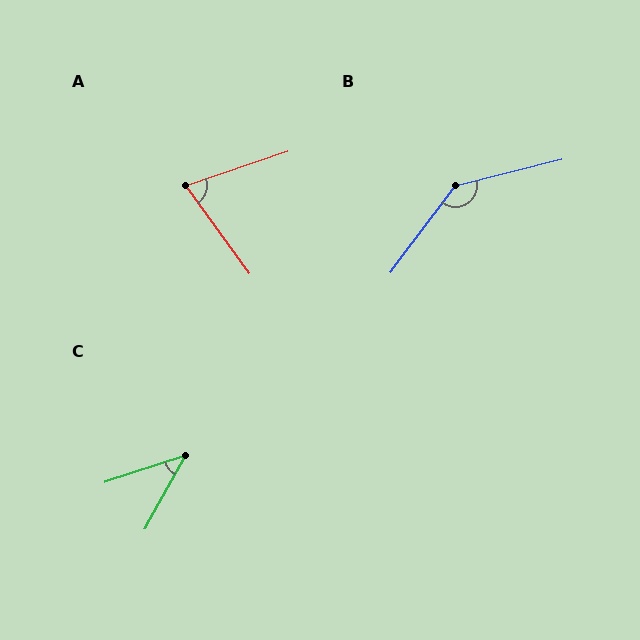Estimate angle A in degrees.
Approximately 73 degrees.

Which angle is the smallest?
C, at approximately 43 degrees.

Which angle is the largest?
B, at approximately 141 degrees.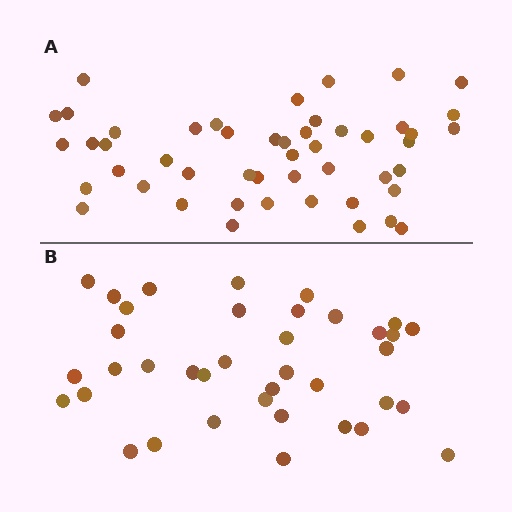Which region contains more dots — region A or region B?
Region A (the top region) has more dots.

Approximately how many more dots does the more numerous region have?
Region A has roughly 12 or so more dots than region B.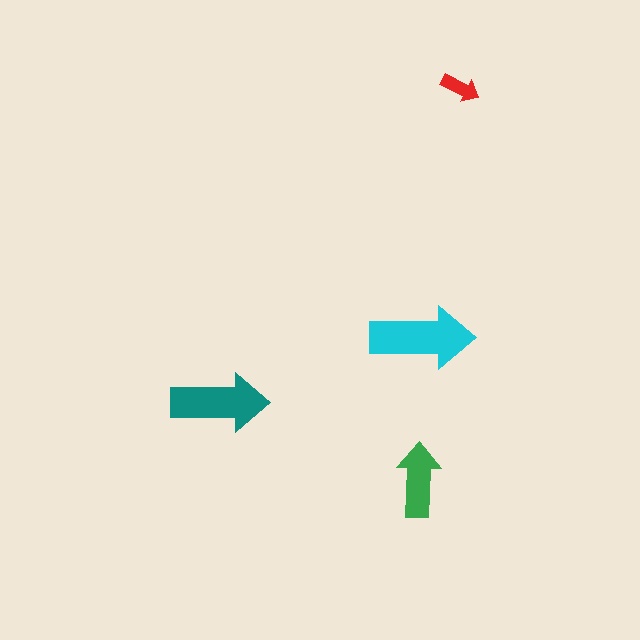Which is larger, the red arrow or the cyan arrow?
The cyan one.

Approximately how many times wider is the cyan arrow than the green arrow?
About 1.5 times wider.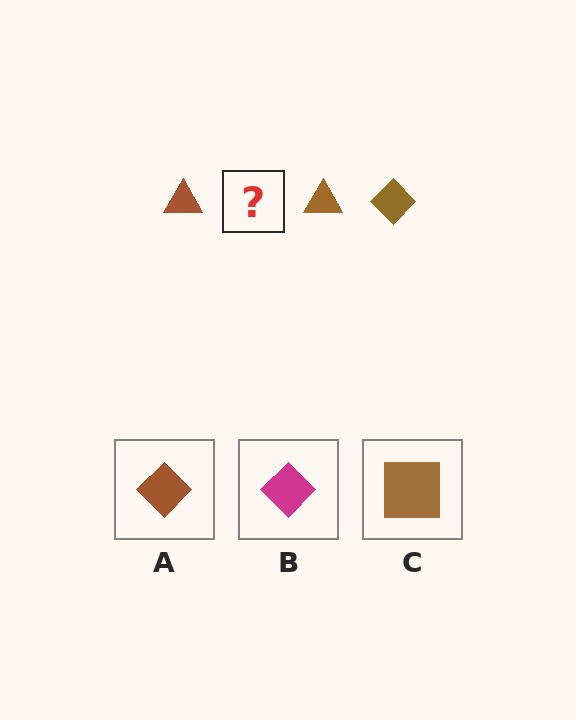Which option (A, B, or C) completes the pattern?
A.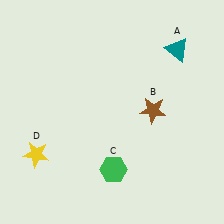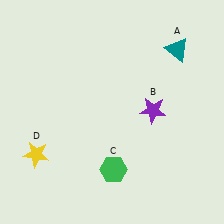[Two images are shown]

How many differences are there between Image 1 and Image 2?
There is 1 difference between the two images.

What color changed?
The star (B) changed from brown in Image 1 to purple in Image 2.